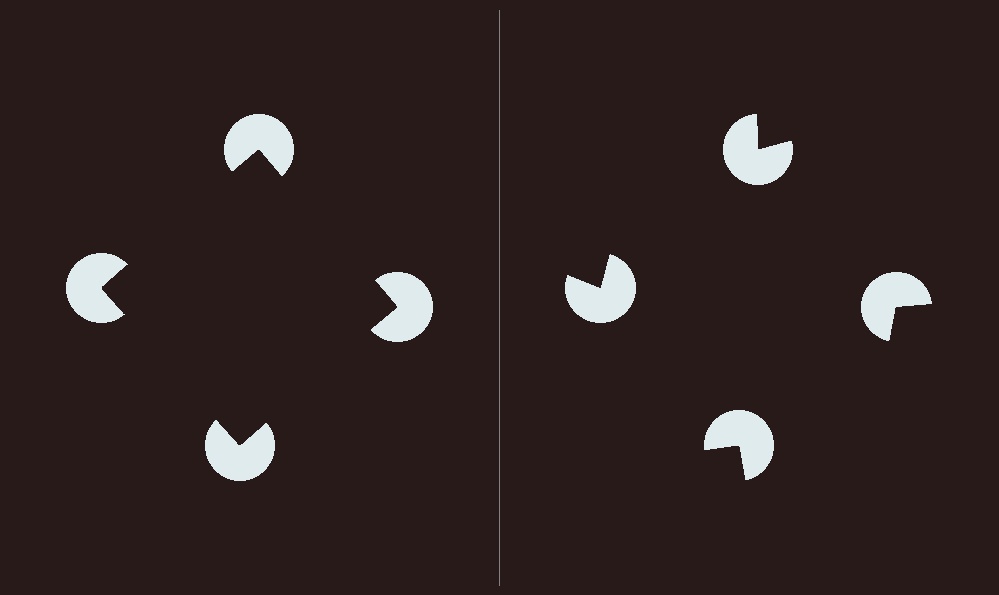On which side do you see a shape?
An illusory square appears on the left side. On the right side the wedge cuts are rotated, so no coherent shape forms.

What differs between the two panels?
The pac-man discs are positioned identically on both sides; only the wedge orientations differ. On the left they align to a square; on the right they are misaligned.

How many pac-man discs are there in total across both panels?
8 — 4 on each side.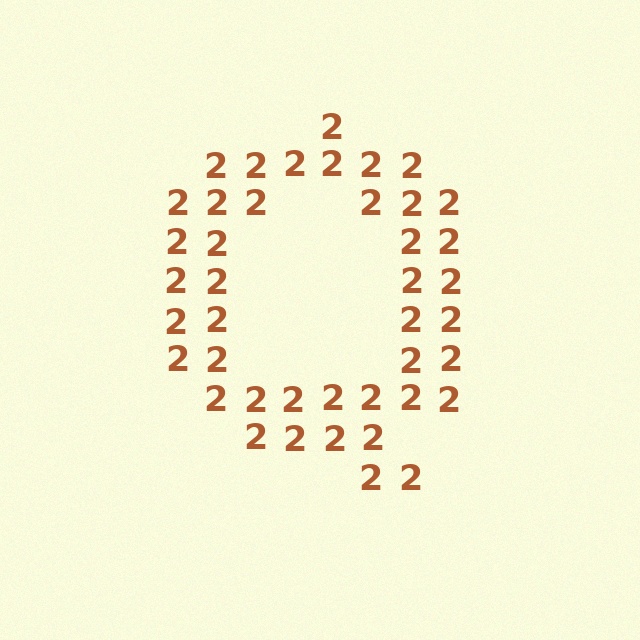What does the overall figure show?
The overall figure shows the letter Q.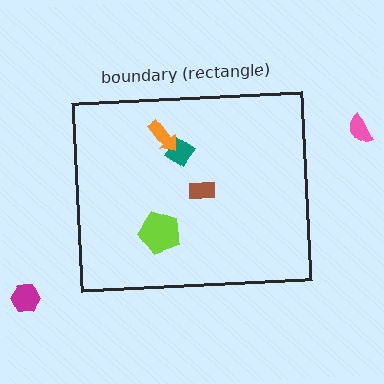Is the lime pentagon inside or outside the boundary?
Inside.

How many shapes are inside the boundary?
4 inside, 2 outside.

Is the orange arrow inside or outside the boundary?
Inside.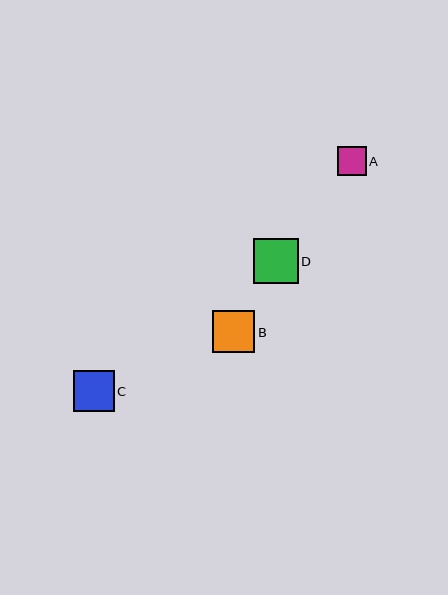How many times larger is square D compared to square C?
Square D is approximately 1.1 times the size of square C.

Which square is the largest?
Square D is the largest with a size of approximately 45 pixels.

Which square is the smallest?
Square A is the smallest with a size of approximately 29 pixels.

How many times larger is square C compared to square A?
Square C is approximately 1.4 times the size of square A.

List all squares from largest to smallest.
From largest to smallest: D, B, C, A.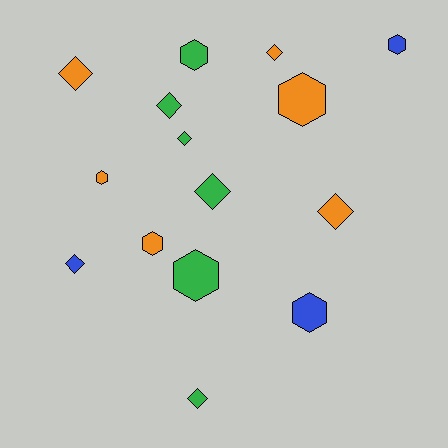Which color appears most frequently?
Green, with 6 objects.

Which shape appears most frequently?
Diamond, with 8 objects.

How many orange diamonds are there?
There are 3 orange diamonds.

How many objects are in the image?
There are 15 objects.